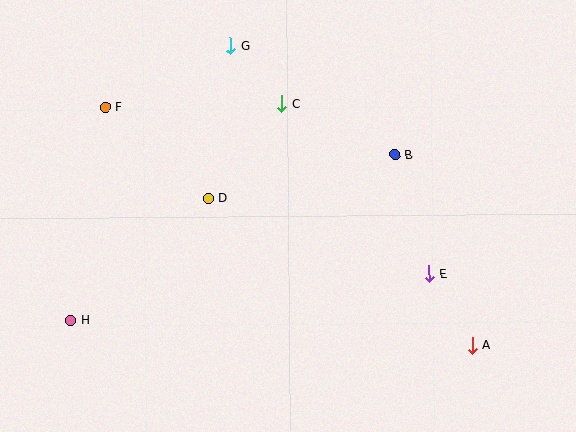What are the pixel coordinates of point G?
Point G is at (230, 46).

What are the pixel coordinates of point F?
Point F is at (106, 107).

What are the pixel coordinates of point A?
Point A is at (472, 346).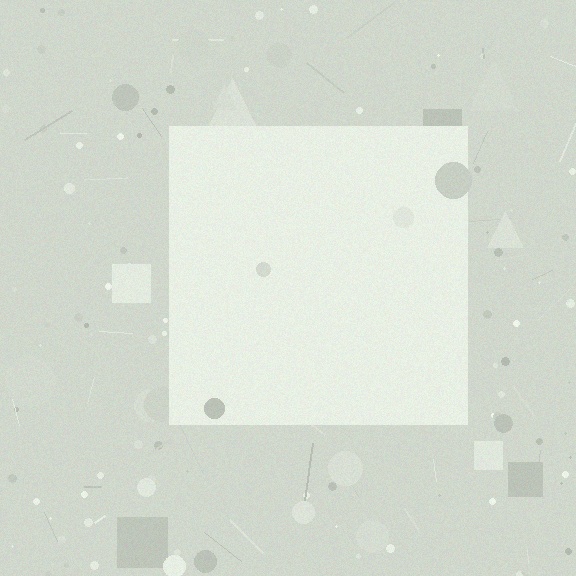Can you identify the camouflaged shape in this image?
The camouflaged shape is a square.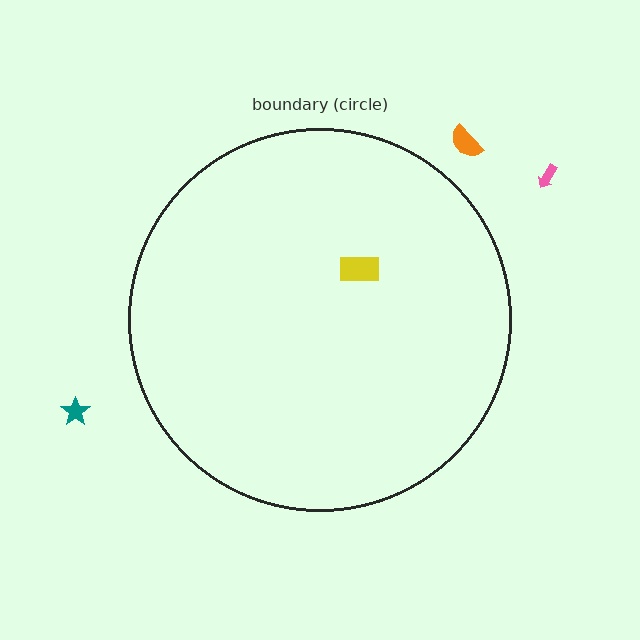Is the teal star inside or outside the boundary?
Outside.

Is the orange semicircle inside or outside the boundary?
Outside.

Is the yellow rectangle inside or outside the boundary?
Inside.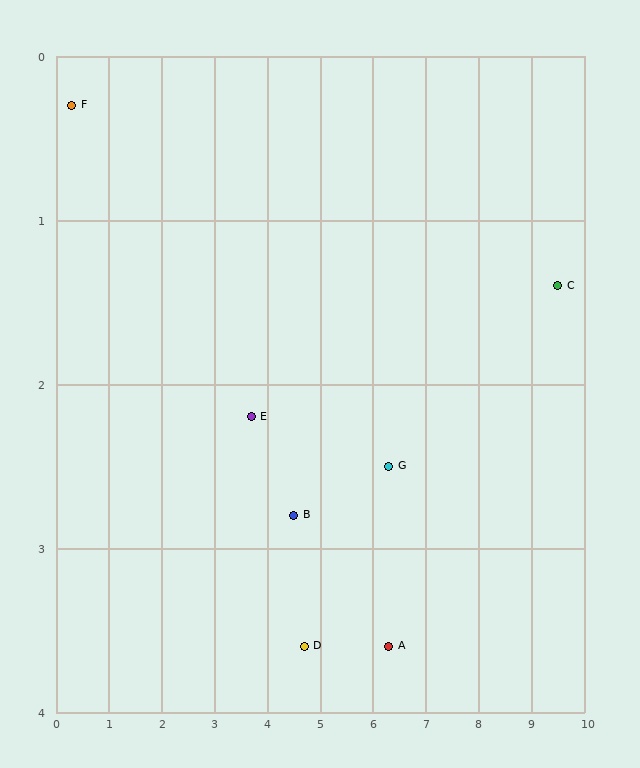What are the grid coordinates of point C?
Point C is at approximately (9.5, 1.4).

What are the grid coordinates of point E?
Point E is at approximately (3.7, 2.2).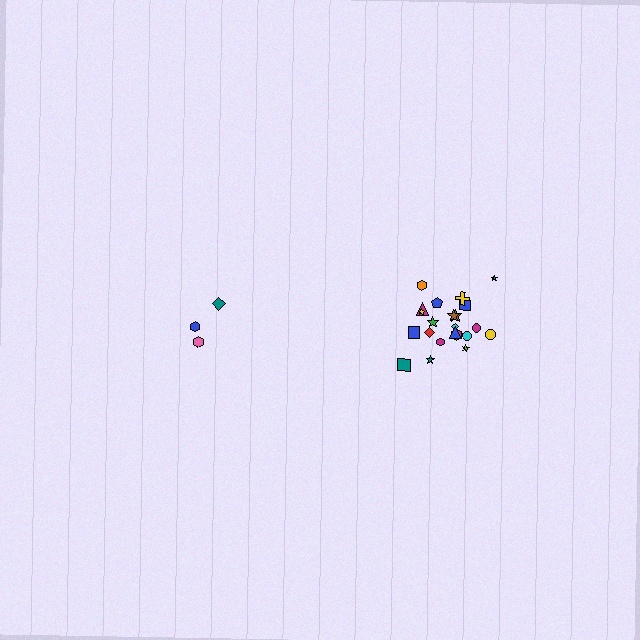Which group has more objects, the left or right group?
The right group.